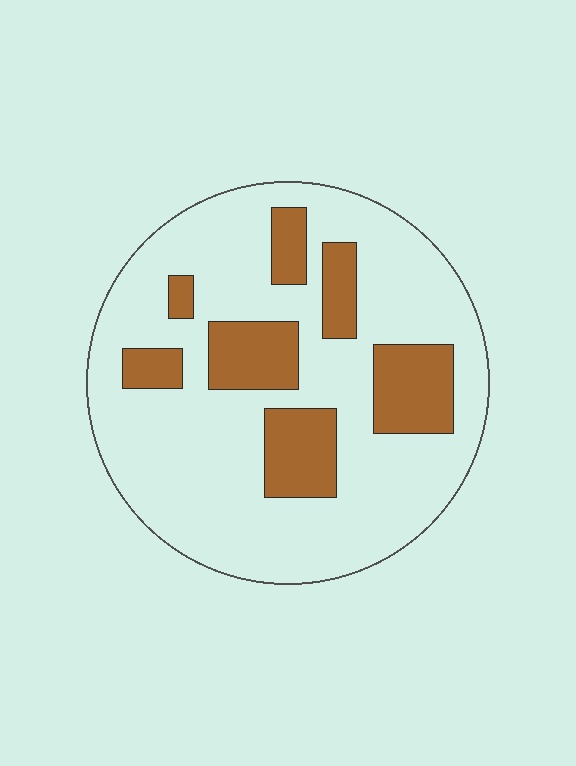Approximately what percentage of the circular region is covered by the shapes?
Approximately 25%.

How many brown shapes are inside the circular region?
7.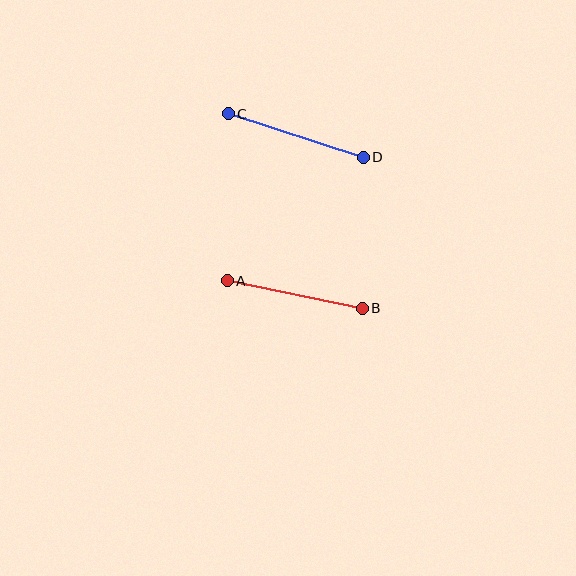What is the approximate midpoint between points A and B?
The midpoint is at approximately (295, 295) pixels.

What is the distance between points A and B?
The distance is approximately 138 pixels.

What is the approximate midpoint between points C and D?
The midpoint is at approximately (296, 135) pixels.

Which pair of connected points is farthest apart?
Points C and D are farthest apart.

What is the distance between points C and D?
The distance is approximately 142 pixels.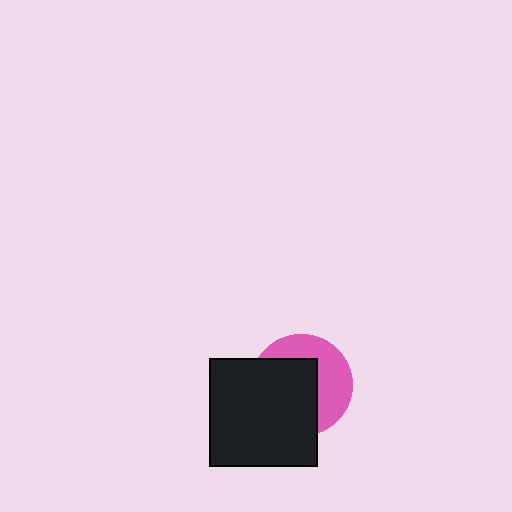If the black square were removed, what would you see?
You would see the complete pink circle.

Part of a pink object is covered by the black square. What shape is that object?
It is a circle.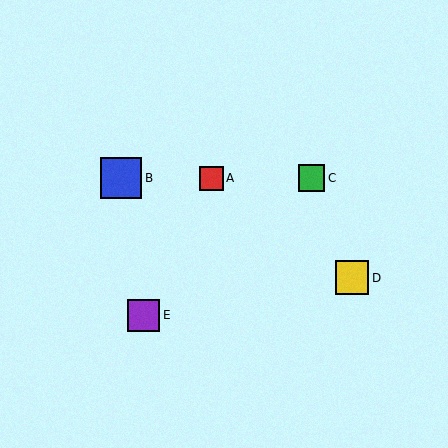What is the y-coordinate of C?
Object C is at y≈178.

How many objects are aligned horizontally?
3 objects (A, B, C) are aligned horizontally.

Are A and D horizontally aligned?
No, A is at y≈178 and D is at y≈278.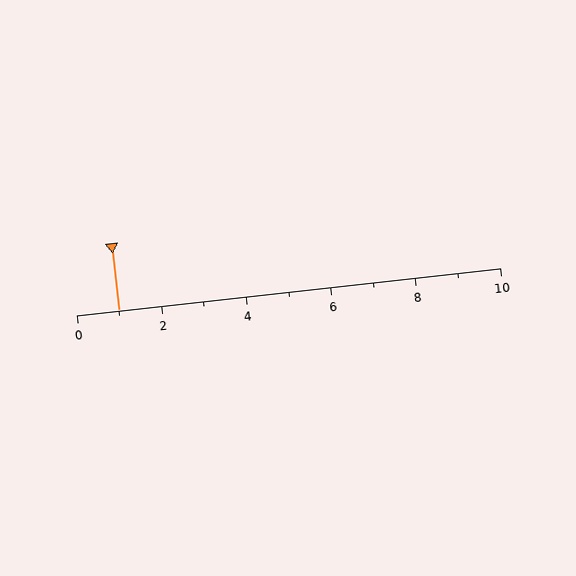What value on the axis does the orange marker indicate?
The marker indicates approximately 1.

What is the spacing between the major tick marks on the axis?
The major ticks are spaced 2 apart.